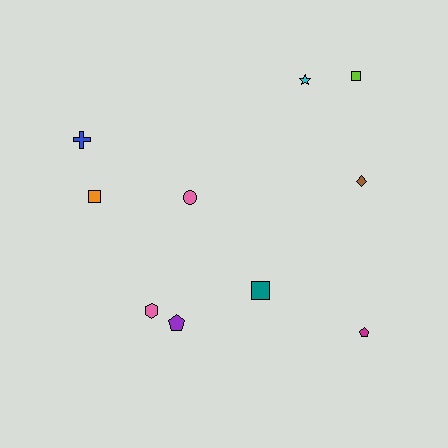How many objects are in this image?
There are 10 objects.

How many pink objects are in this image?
There are 2 pink objects.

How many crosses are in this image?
There is 1 cross.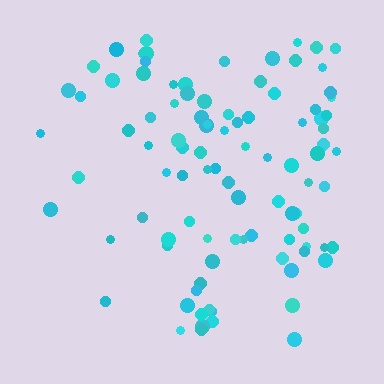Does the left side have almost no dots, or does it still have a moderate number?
Still a moderate number, just noticeably fewer than the right.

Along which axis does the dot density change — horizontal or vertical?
Horizontal.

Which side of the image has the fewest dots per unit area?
The left.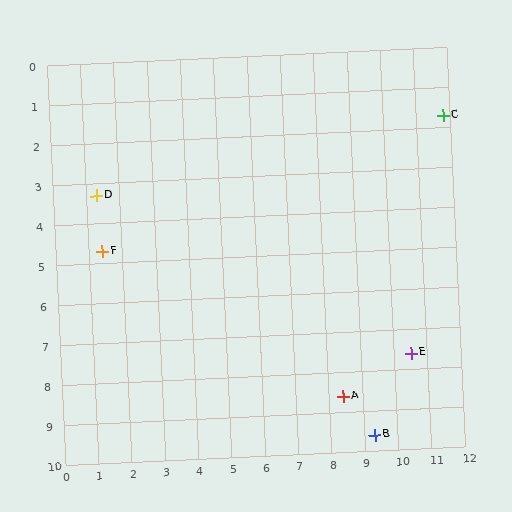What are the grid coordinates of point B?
Point B is at approximately (9.3, 9.6).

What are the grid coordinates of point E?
Point E is at approximately (10.5, 7.6).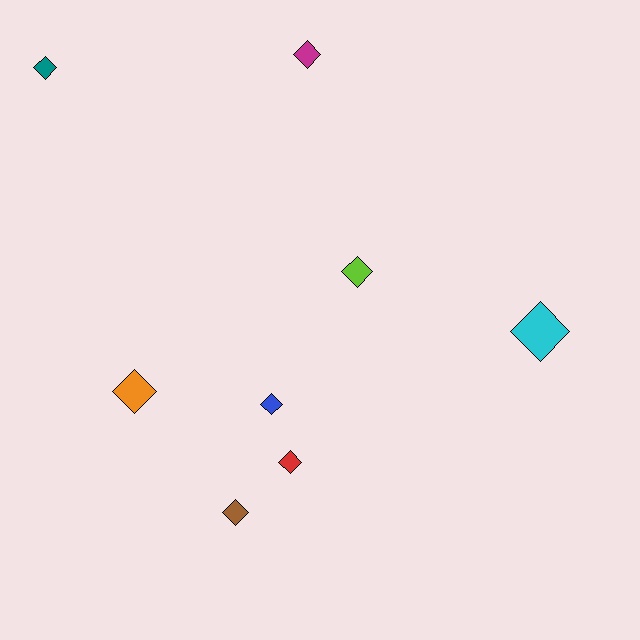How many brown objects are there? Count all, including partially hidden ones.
There is 1 brown object.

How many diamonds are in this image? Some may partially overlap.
There are 8 diamonds.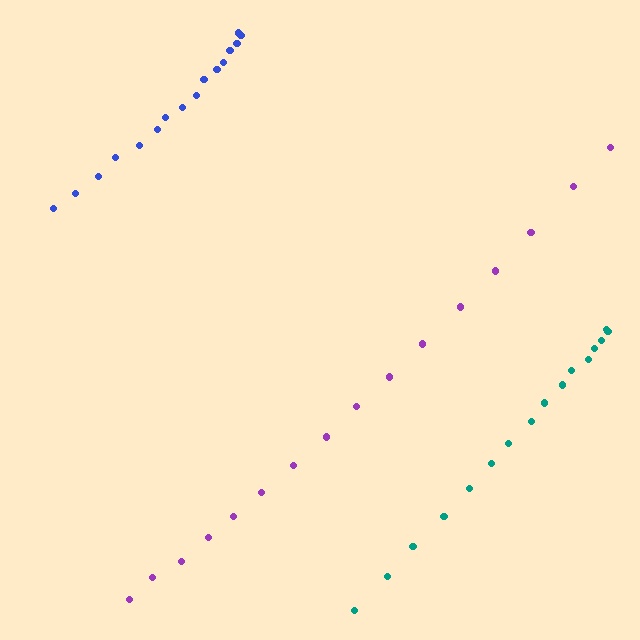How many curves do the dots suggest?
There are 3 distinct paths.